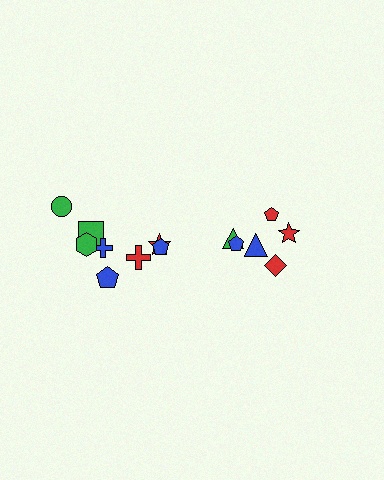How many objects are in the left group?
There are 8 objects.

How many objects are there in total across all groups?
There are 14 objects.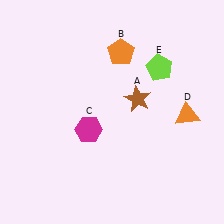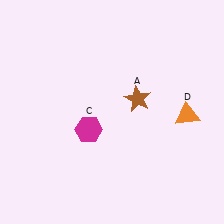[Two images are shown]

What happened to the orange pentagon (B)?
The orange pentagon (B) was removed in Image 2. It was in the top-right area of Image 1.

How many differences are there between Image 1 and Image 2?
There are 2 differences between the two images.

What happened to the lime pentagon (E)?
The lime pentagon (E) was removed in Image 2. It was in the top-right area of Image 1.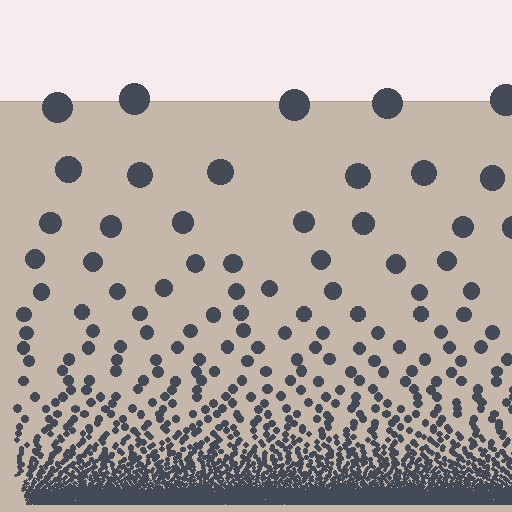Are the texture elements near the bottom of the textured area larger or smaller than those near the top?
Smaller. The gradient is inverted — elements near the bottom are smaller and denser.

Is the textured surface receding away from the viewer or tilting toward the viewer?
The surface appears to tilt toward the viewer. Texture elements get larger and sparser toward the top.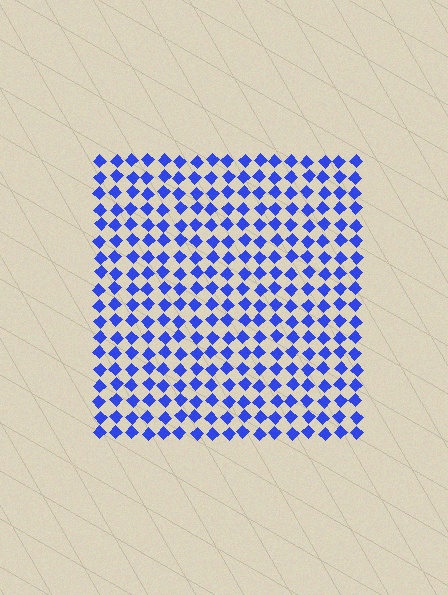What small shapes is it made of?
It is made of small diamonds.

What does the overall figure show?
The overall figure shows a square.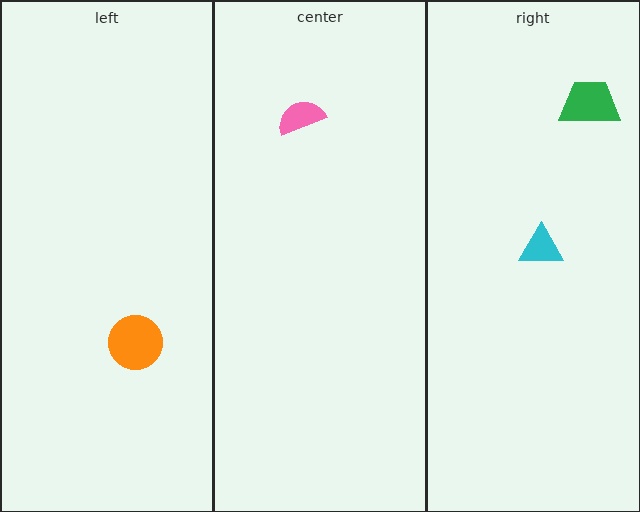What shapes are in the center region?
The pink semicircle.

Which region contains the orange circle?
The left region.